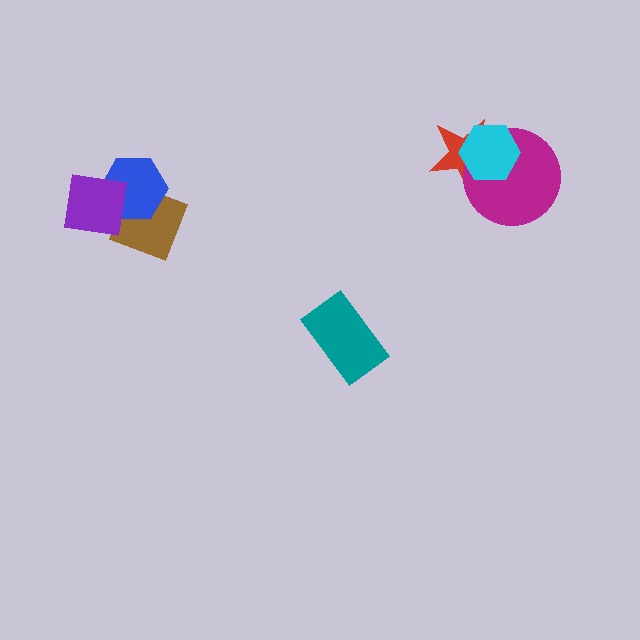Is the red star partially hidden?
Yes, it is partially covered by another shape.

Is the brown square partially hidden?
Yes, it is partially covered by another shape.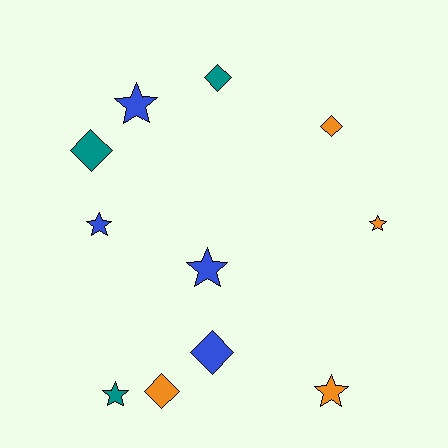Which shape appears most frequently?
Star, with 6 objects.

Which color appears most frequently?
Blue, with 4 objects.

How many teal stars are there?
There is 1 teal star.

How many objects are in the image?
There are 11 objects.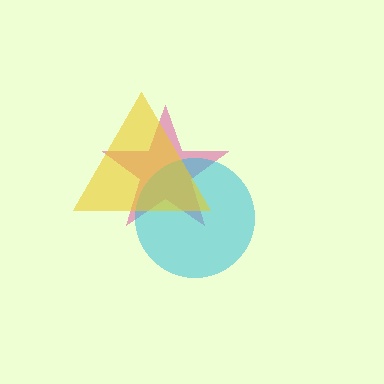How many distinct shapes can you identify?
There are 3 distinct shapes: a pink star, a cyan circle, a yellow triangle.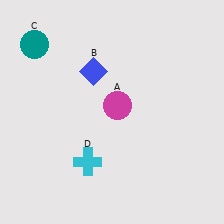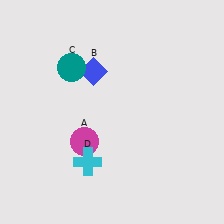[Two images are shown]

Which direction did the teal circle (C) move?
The teal circle (C) moved right.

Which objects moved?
The objects that moved are: the magenta circle (A), the teal circle (C).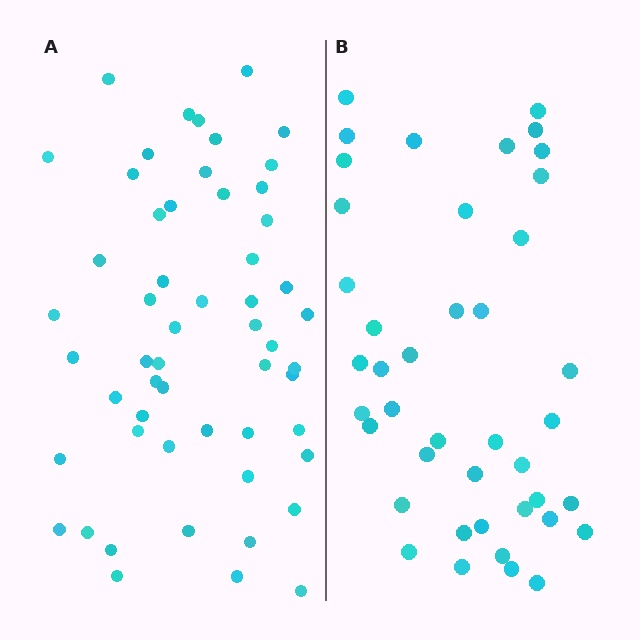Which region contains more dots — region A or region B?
Region A (the left region) has more dots.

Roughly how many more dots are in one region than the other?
Region A has approximately 15 more dots than region B.